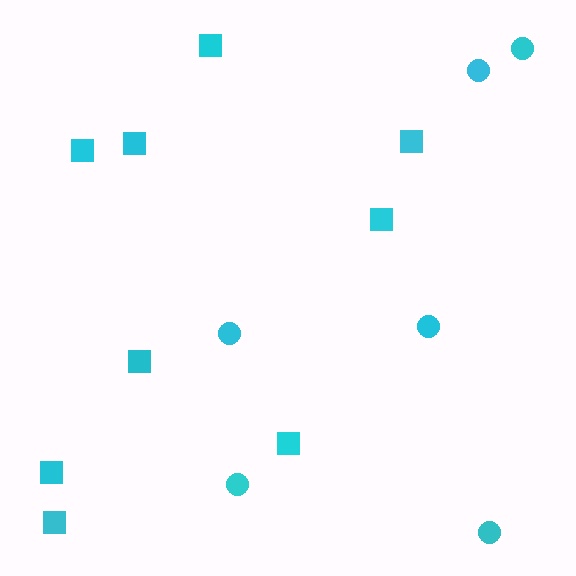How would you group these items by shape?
There are 2 groups: one group of squares (9) and one group of circles (6).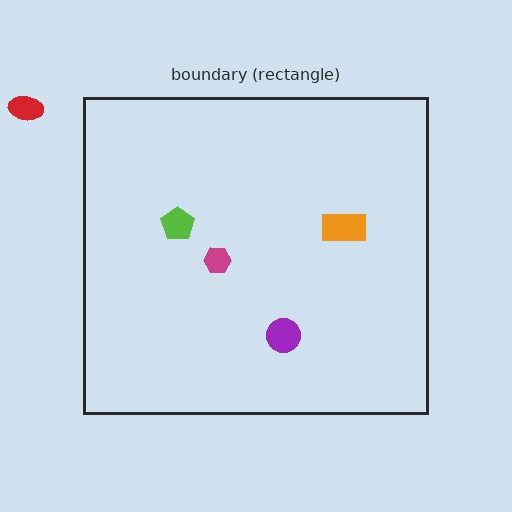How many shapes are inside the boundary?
4 inside, 1 outside.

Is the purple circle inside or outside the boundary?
Inside.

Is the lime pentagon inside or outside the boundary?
Inside.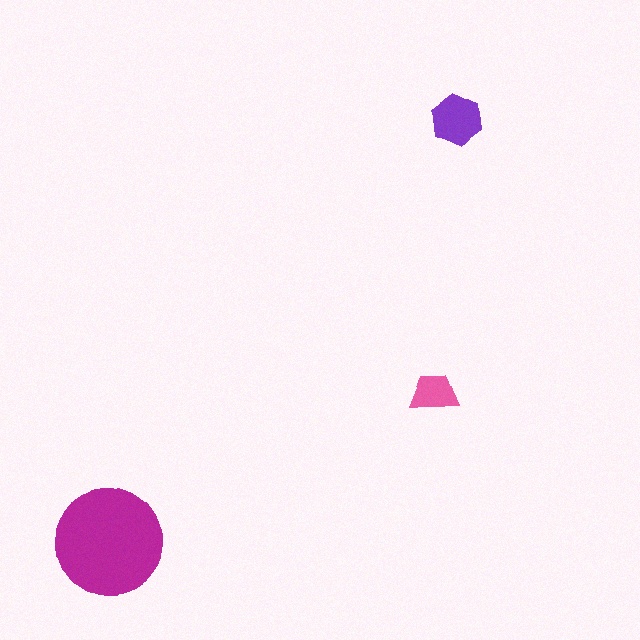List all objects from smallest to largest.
The pink trapezoid, the purple hexagon, the magenta circle.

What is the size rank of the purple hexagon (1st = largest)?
2nd.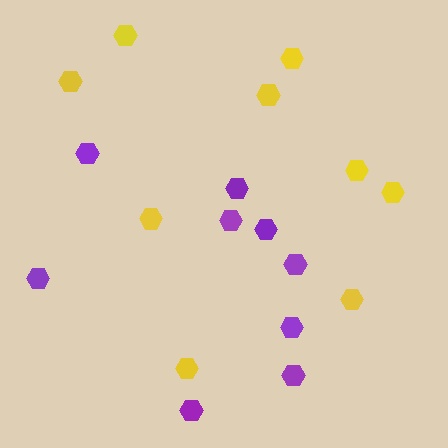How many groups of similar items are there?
There are 2 groups: one group of yellow hexagons (9) and one group of purple hexagons (9).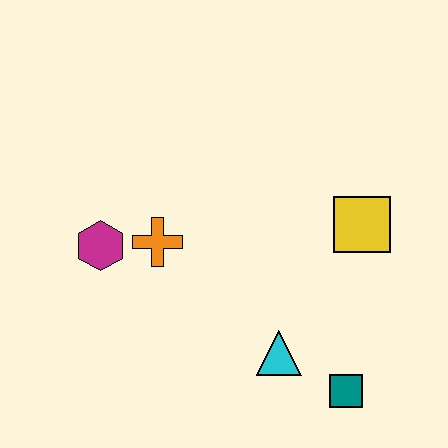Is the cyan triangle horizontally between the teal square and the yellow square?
No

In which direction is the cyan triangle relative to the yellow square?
The cyan triangle is below the yellow square.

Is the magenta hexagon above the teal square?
Yes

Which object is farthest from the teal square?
The magenta hexagon is farthest from the teal square.